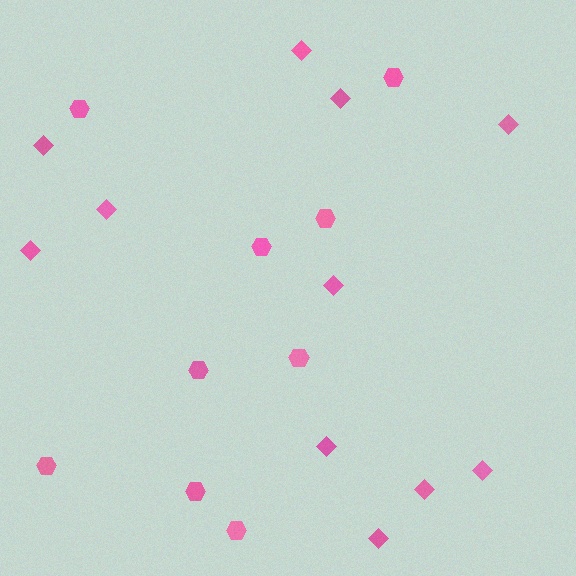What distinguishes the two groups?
There are 2 groups: one group of hexagons (9) and one group of diamonds (11).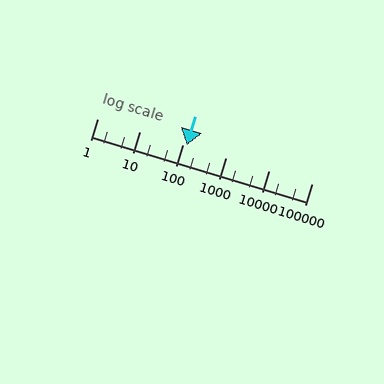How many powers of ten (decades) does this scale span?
The scale spans 5 decades, from 1 to 100000.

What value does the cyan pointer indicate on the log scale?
The pointer indicates approximately 120.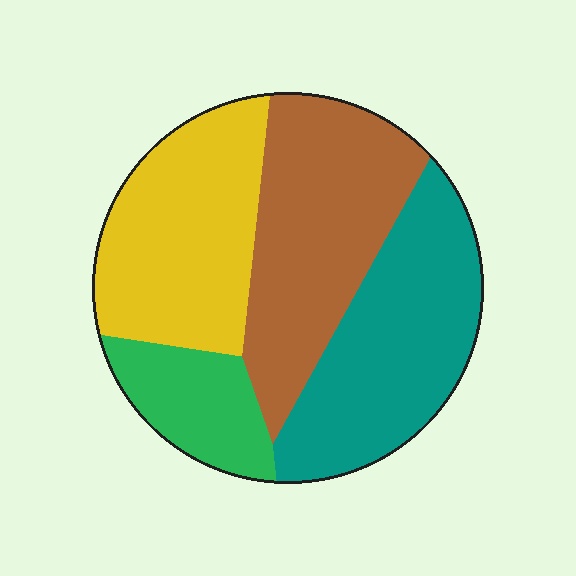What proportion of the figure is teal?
Teal covers 30% of the figure.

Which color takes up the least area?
Green, at roughly 15%.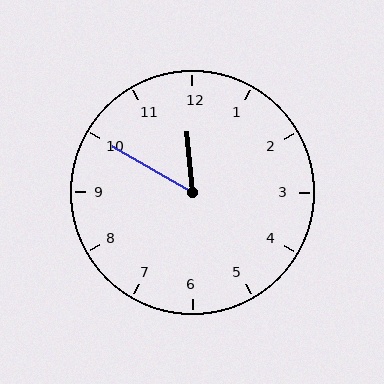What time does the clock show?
11:50.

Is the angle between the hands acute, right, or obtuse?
It is acute.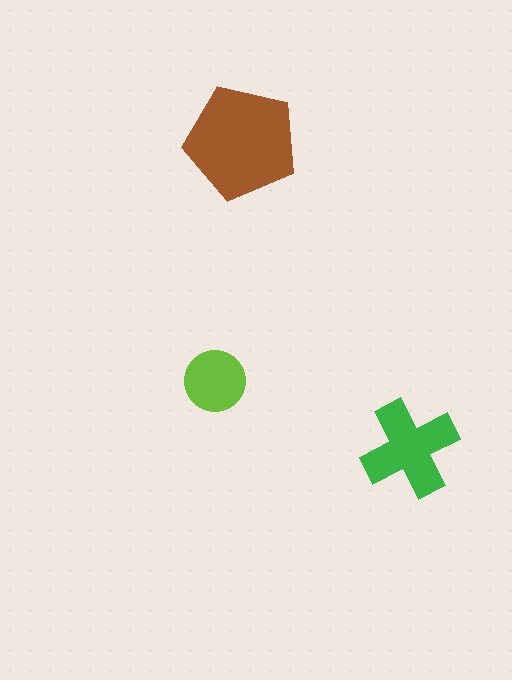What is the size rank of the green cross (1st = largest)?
2nd.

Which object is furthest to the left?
The lime circle is leftmost.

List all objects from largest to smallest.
The brown pentagon, the green cross, the lime circle.